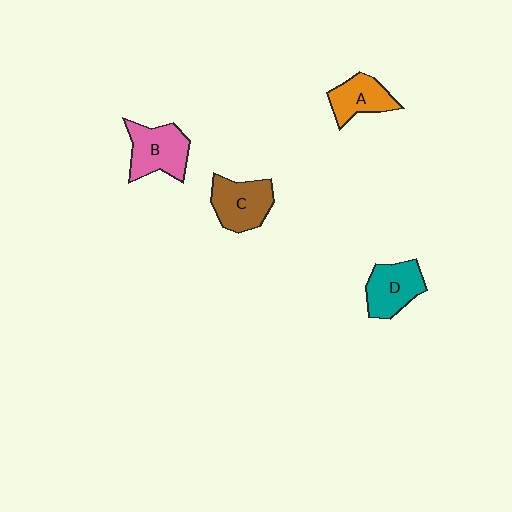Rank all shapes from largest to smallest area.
From largest to smallest: B (pink), C (brown), D (teal), A (orange).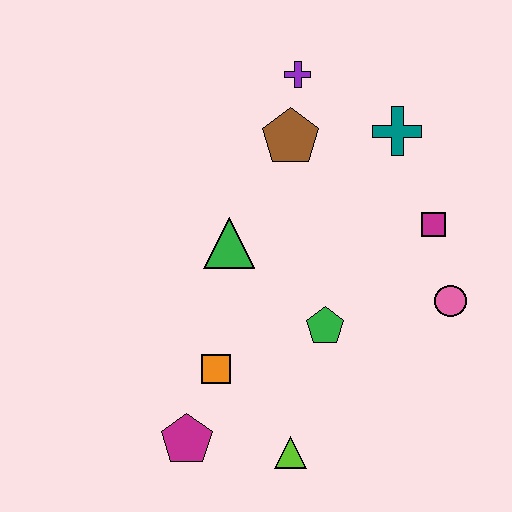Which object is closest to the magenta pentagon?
The orange square is closest to the magenta pentagon.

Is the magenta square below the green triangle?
No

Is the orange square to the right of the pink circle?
No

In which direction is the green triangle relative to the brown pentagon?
The green triangle is below the brown pentagon.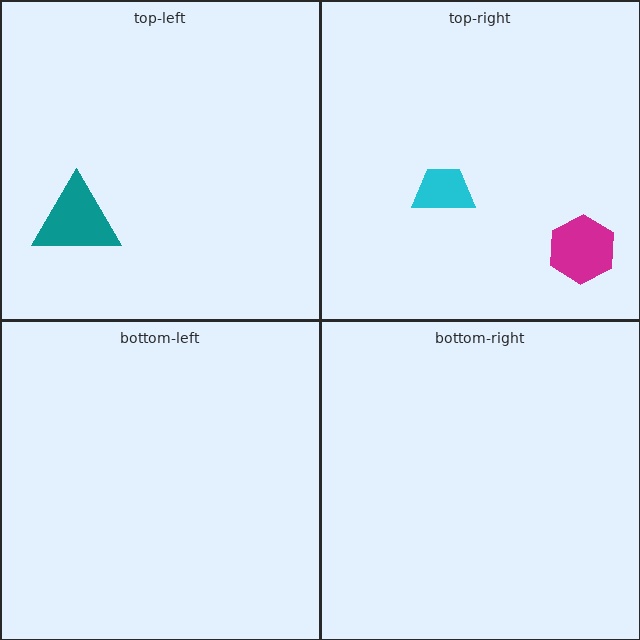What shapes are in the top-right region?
The cyan trapezoid, the magenta hexagon.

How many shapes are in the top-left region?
1.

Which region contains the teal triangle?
The top-left region.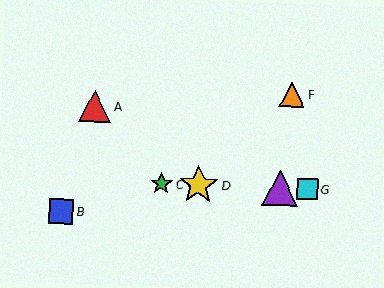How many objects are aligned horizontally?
4 objects (C, D, E, G) are aligned horizontally.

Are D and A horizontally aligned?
No, D is at y≈185 and A is at y≈106.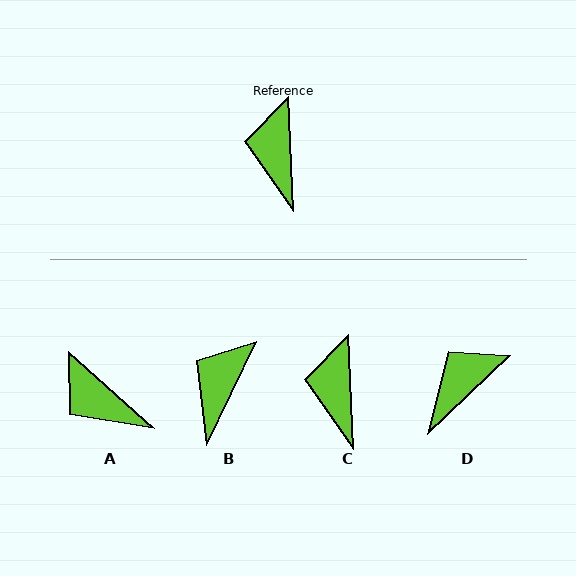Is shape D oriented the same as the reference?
No, it is off by about 49 degrees.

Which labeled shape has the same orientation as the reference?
C.